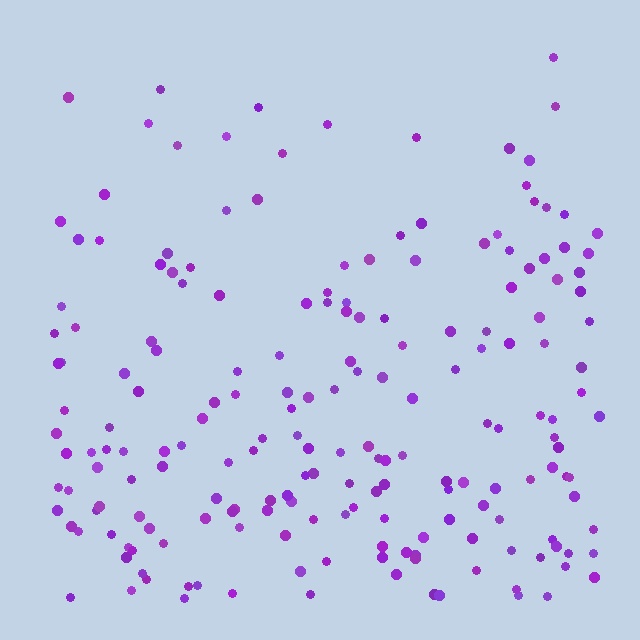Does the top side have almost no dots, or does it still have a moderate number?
Still a moderate number, just noticeably fewer than the bottom.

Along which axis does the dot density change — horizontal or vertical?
Vertical.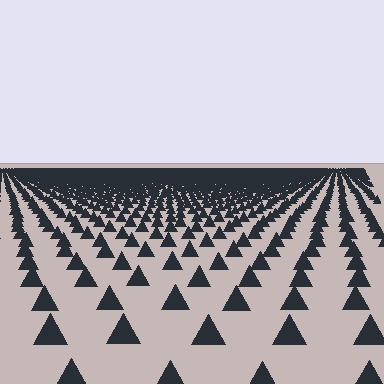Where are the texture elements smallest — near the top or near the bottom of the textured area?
Near the top.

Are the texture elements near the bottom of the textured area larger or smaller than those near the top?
Larger. Near the bottom, elements are closer to the viewer and appear at a bigger on-screen size.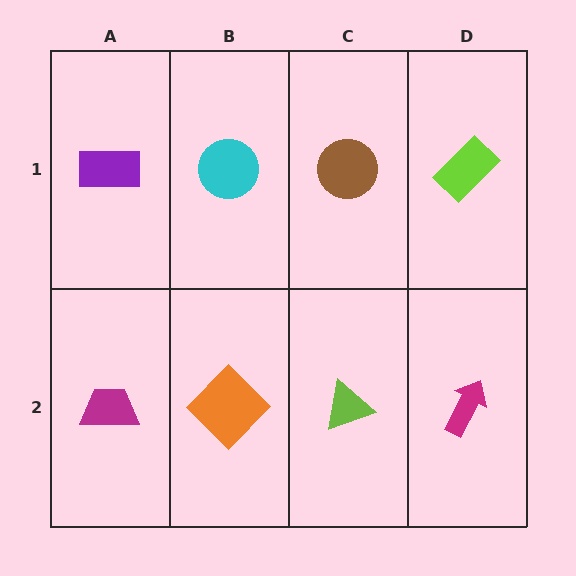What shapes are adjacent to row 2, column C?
A brown circle (row 1, column C), an orange diamond (row 2, column B), a magenta arrow (row 2, column D).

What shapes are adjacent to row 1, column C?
A lime triangle (row 2, column C), a cyan circle (row 1, column B), a lime rectangle (row 1, column D).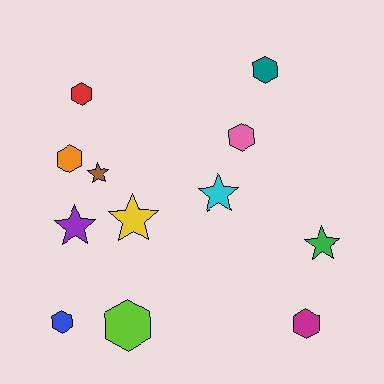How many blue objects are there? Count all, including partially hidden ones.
There is 1 blue object.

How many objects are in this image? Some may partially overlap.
There are 12 objects.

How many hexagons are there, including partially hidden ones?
There are 7 hexagons.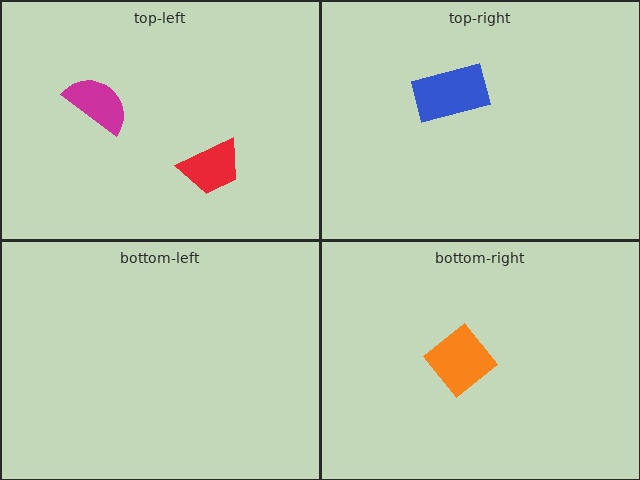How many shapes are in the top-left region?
2.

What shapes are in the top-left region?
The magenta semicircle, the red trapezoid.